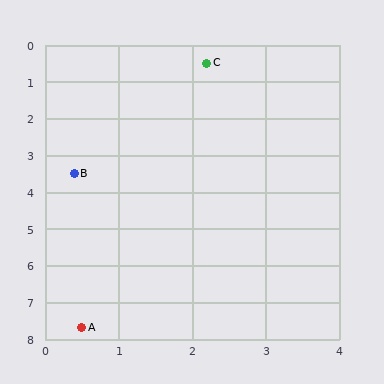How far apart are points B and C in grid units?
Points B and C are about 3.5 grid units apart.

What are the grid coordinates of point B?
Point B is at approximately (0.4, 3.5).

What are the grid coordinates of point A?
Point A is at approximately (0.5, 7.7).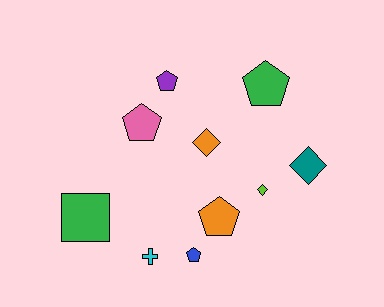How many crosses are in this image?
There is 1 cross.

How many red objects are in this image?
There are no red objects.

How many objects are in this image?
There are 10 objects.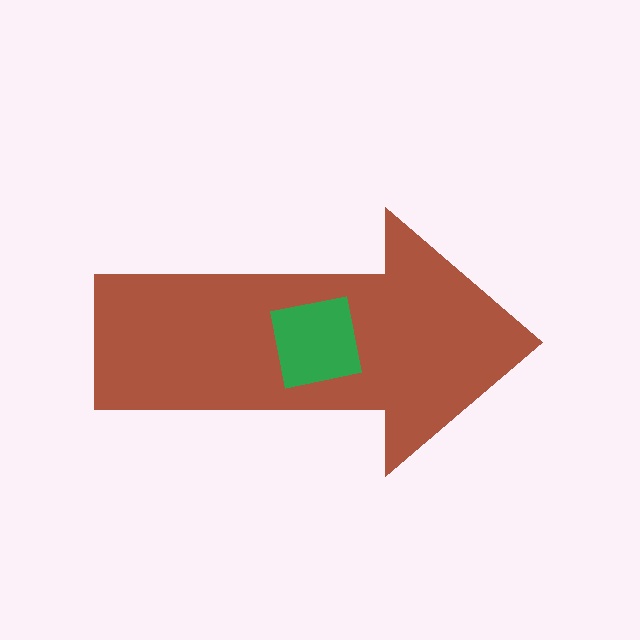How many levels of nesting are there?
2.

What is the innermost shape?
The green square.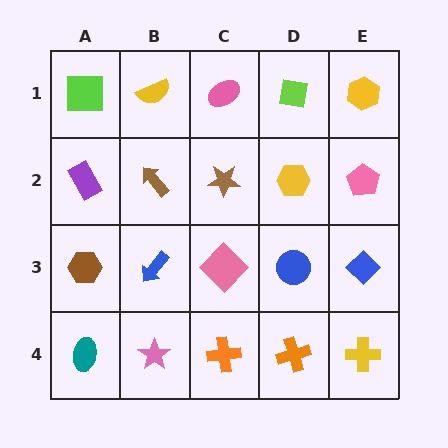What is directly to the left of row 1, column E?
A lime square.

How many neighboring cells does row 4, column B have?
3.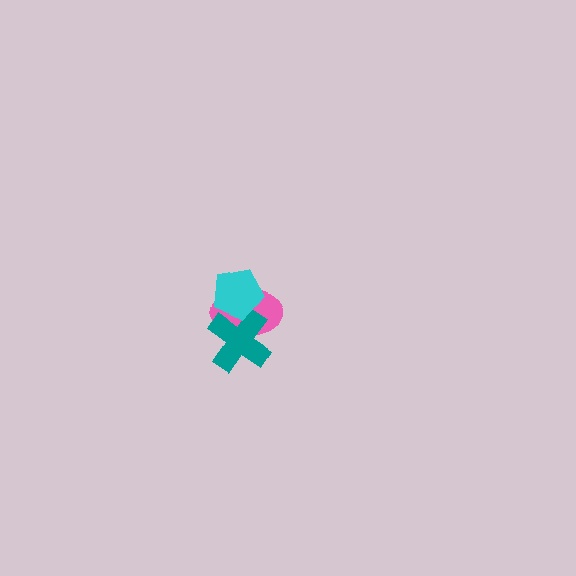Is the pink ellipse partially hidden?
Yes, it is partially covered by another shape.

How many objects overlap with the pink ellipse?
2 objects overlap with the pink ellipse.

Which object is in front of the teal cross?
The cyan pentagon is in front of the teal cross.